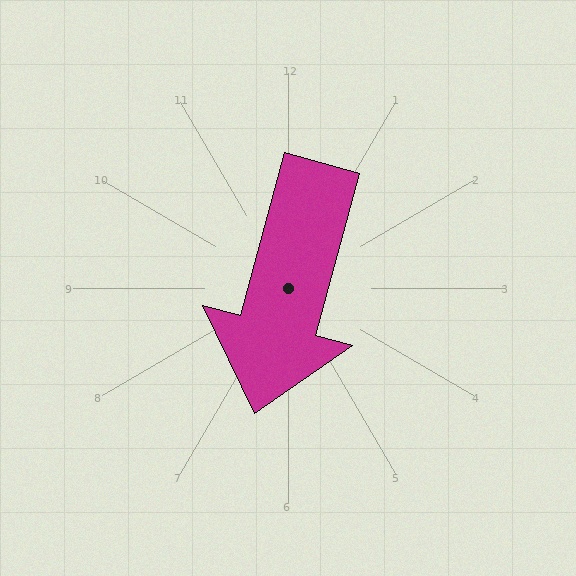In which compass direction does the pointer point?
South.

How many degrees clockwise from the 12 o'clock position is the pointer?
Approximately 195 degrees.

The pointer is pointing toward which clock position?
Roughly 7 o'clock.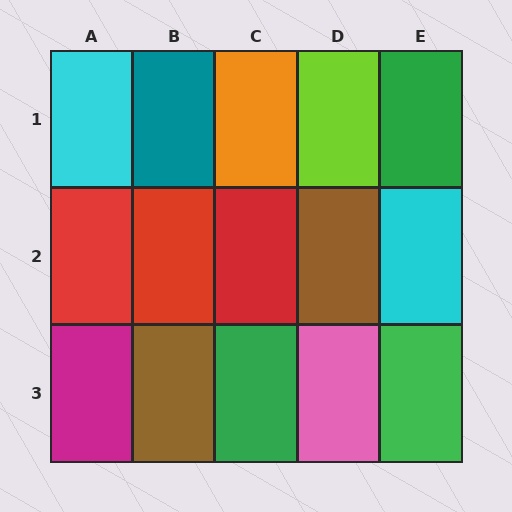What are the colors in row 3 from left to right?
Magenta, brown, green, pink, green.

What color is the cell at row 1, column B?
Teal.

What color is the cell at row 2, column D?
Brown.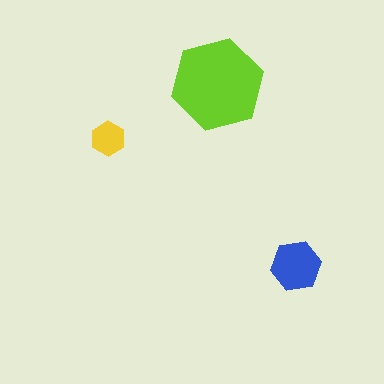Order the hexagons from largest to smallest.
the lime one, the blue one, the yellow one.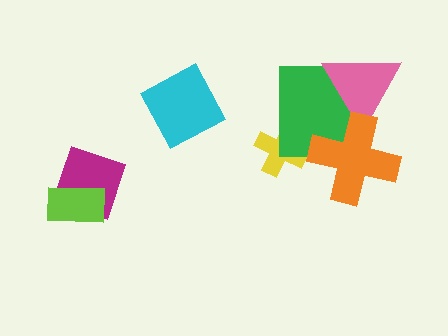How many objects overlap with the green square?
3 objects overlap with the green square.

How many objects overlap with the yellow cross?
1 object overlaps with the yellow cross.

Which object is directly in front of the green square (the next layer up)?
The pink triangle is directly in front of the green square.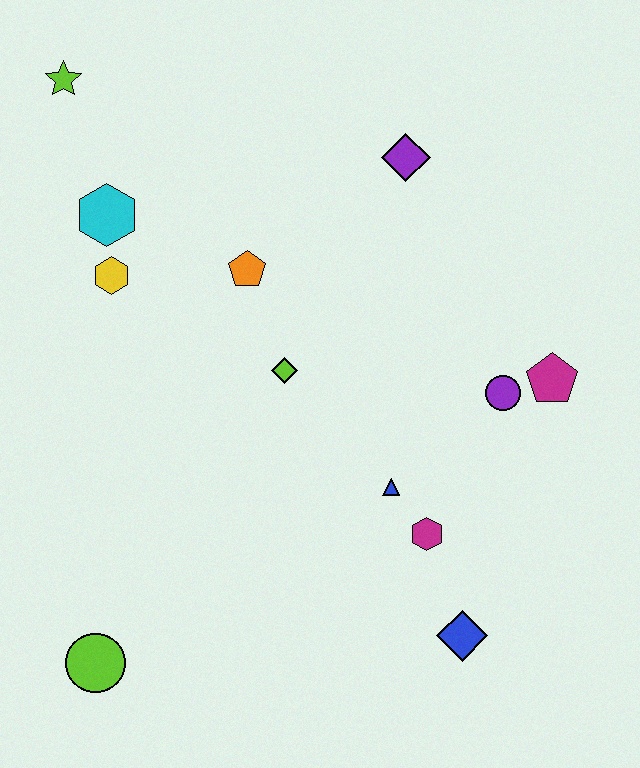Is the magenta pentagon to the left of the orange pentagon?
No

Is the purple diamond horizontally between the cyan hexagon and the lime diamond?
No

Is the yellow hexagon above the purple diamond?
No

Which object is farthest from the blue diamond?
The lime star is farthest from the blue diamond.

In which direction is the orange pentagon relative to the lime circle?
The orange pentagon is above the lime circle.